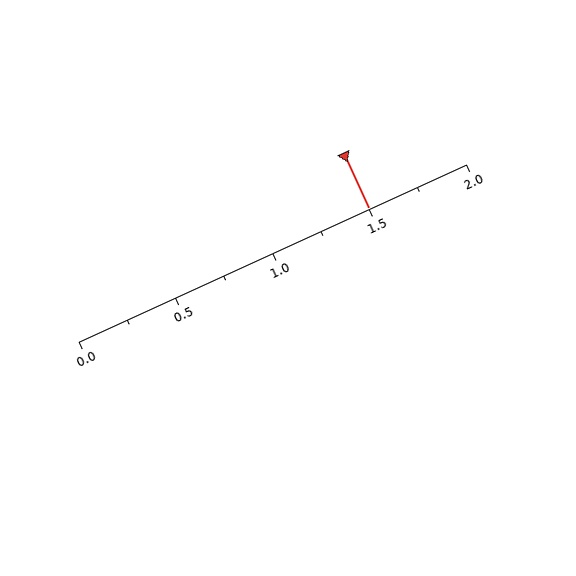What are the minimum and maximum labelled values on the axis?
The axis runs from 0.0 to 2.0.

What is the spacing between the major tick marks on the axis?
The major ticks are spaced 0.5 apart.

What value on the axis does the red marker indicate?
The marker indicates approximately 1.5.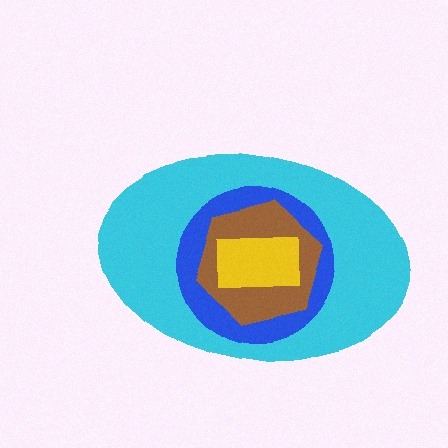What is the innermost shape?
The yellow rectangle.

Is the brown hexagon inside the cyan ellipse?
Yes.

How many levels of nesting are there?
4.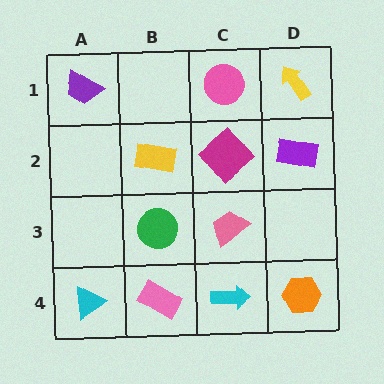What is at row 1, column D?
A yellow arrow.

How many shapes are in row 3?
2 shapes.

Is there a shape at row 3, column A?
No, that cell is empty.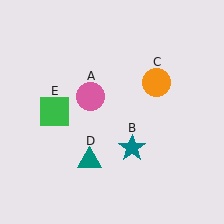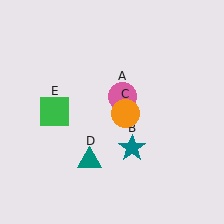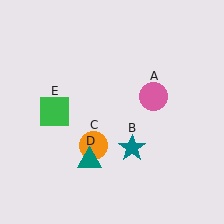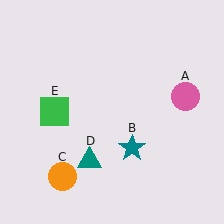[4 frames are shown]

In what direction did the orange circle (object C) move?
The orange circle (object C) moved down and to the left.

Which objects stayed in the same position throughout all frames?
Teal star (object B) and teal triangle (object D) and green square (object E) remained stationary.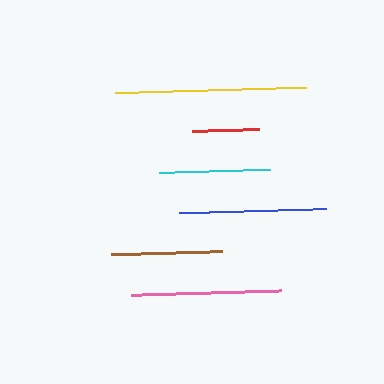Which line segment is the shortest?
The red line is the shortest at approximately 67 pixels.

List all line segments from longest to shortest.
From longest to shortest: yellow, pink, blue, cyan, brown, red.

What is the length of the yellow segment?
The yellow segment is approximately 191 pixels long.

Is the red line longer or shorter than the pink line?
The pink line is longer than the red line.